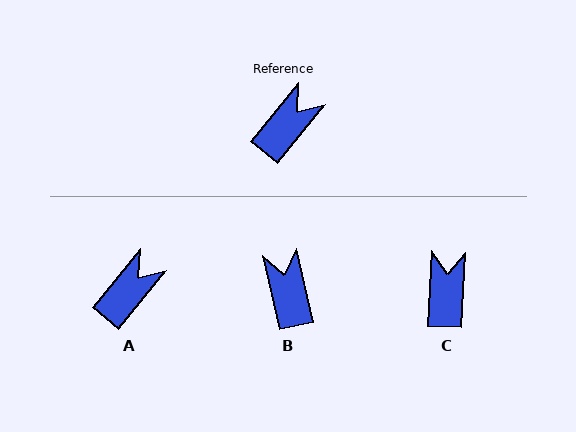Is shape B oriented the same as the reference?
No, it is off by about 52 degrees.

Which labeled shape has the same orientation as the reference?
A.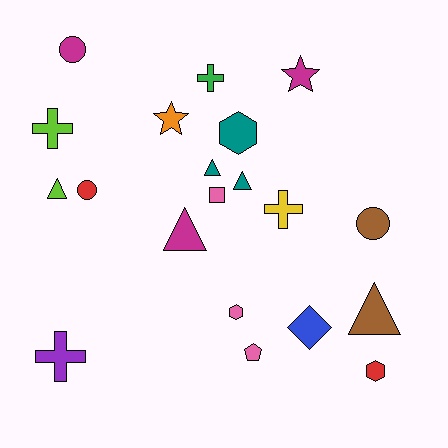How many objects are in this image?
There are 20 objects.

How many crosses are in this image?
There are 4 crosses.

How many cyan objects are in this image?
There are no cyan objects.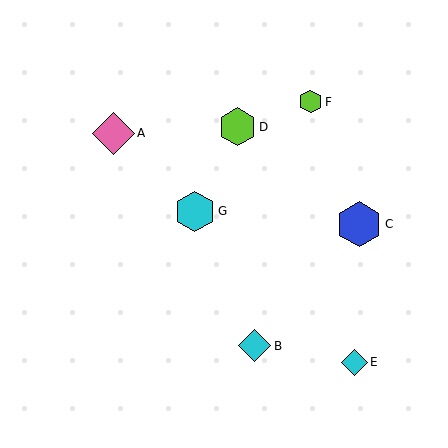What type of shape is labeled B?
Shape B is a cyan diamond.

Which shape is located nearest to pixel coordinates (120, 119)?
The pink diamond (labeled A) at (113, 133) is nearest to that location.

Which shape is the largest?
The blue hexagon (labeled C) is the largest.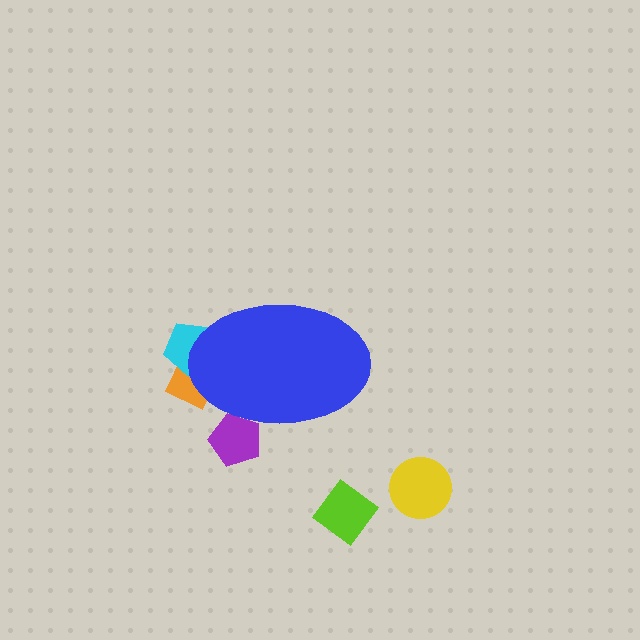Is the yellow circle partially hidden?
No, the yellow circle is fully visible.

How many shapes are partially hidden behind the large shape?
3 shapes are partially hidden.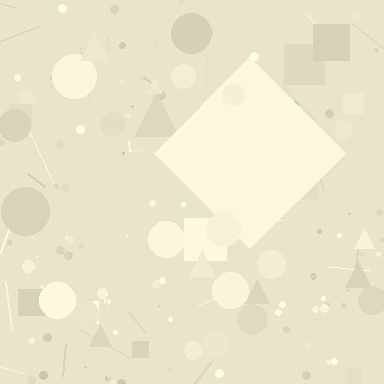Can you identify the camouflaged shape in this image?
The camouflaged shape is a diamond.